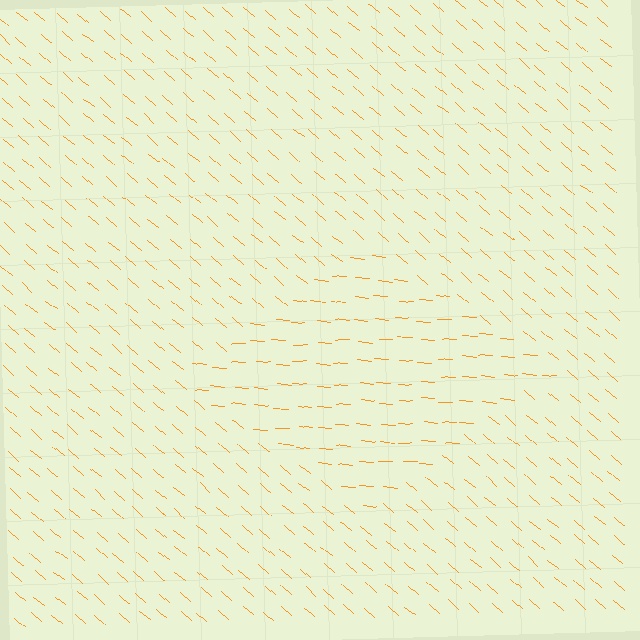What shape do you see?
I see a diamond.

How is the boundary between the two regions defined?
The boundary is defined purely by a change in line orientation (approximately 36 degrees difference). All lines are the same color and thickness.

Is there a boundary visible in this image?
Yes, there is a texture boundary formed by a change in line orientation.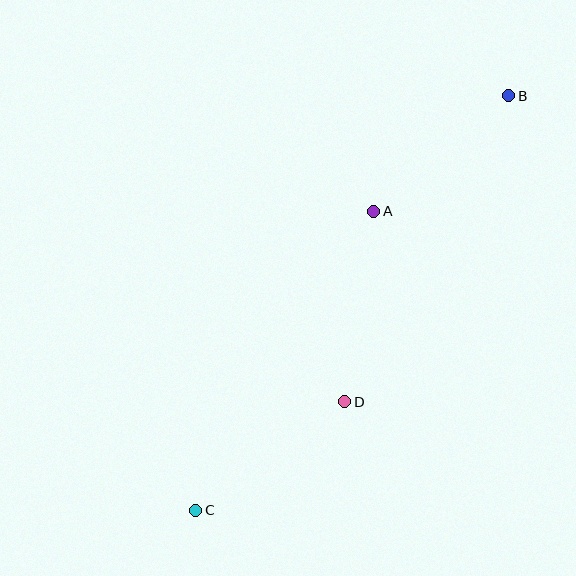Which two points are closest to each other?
Points A and B are closest to each other.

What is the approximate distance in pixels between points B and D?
The distance between B and D is approximately 347 pixels.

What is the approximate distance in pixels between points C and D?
The distance between C and D is approximately 184 pixels.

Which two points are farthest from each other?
Points B and C are farthest from each other.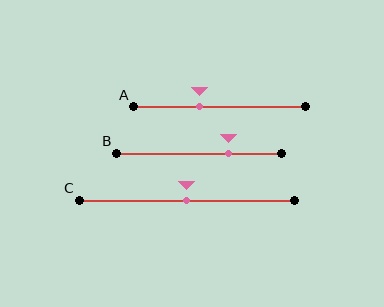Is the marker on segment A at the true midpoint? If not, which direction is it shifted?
No, the marker on segment A is shifted to the left by about 12% of the segment length.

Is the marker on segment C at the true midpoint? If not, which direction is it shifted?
Yes, the marker on segment C is at the true midpoint.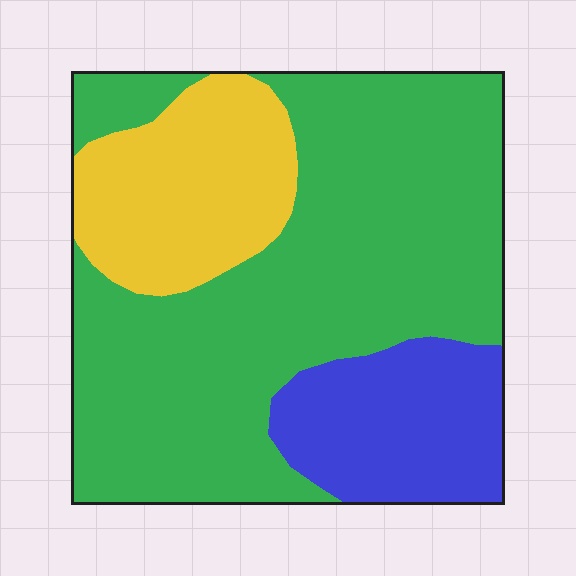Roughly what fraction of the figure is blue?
Blue covers about 20% of the figure.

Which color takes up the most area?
Green, at roughly 65%.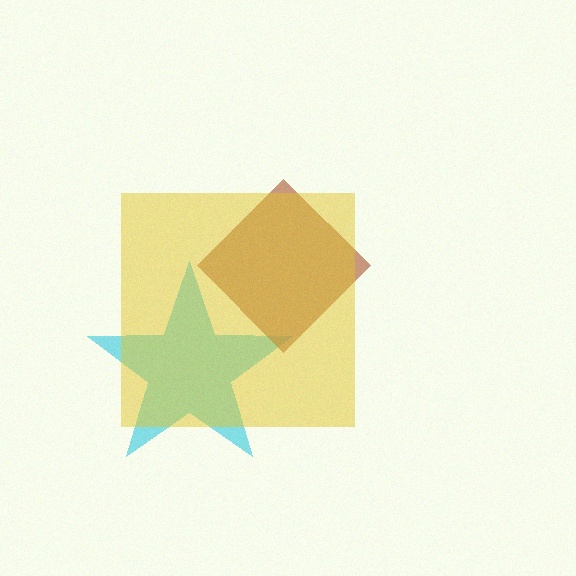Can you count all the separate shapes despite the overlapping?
Yes, there are 3 separate shapes.